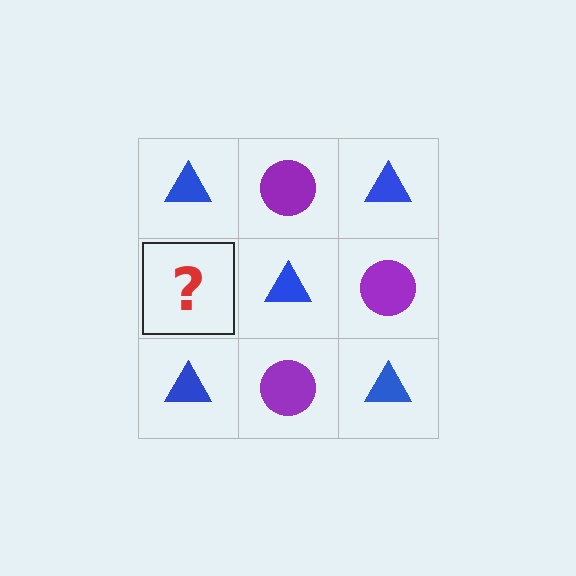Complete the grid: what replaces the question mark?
The question mark should be replaced with a purple circle.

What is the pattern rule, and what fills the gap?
The rule is that it alternates blue triangle and purple circle in a checkerboard pattern. The gap should be filled with a purple circle.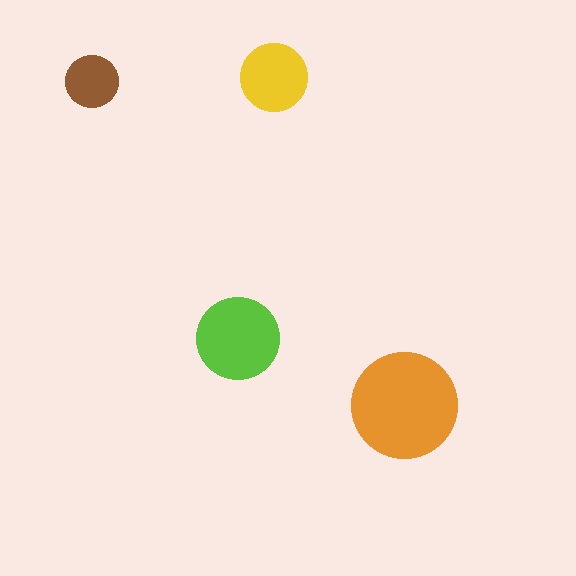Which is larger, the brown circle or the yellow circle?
The yellow one.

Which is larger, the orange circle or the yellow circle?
The orange one.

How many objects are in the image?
There are 4 objects in the image.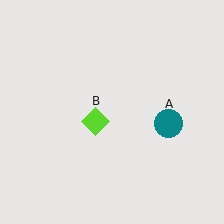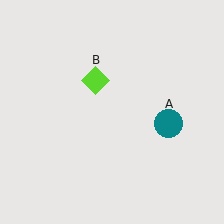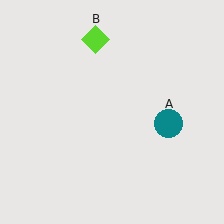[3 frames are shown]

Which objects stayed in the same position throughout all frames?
Teal circle (object A) remained stationary.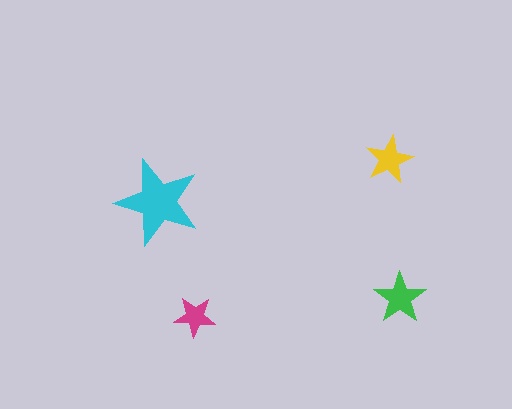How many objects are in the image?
There are 4 objects in the image.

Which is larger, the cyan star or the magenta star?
The cyan one.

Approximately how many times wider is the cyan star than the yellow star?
About 2 times wider.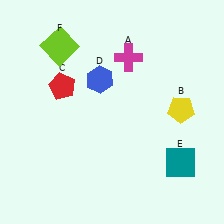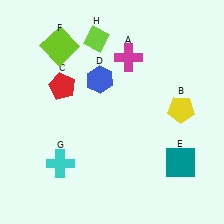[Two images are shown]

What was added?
A cyan cross (G), a lime diamond (H) were added in Image 2.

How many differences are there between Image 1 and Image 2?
There are 2 differences between the two images.